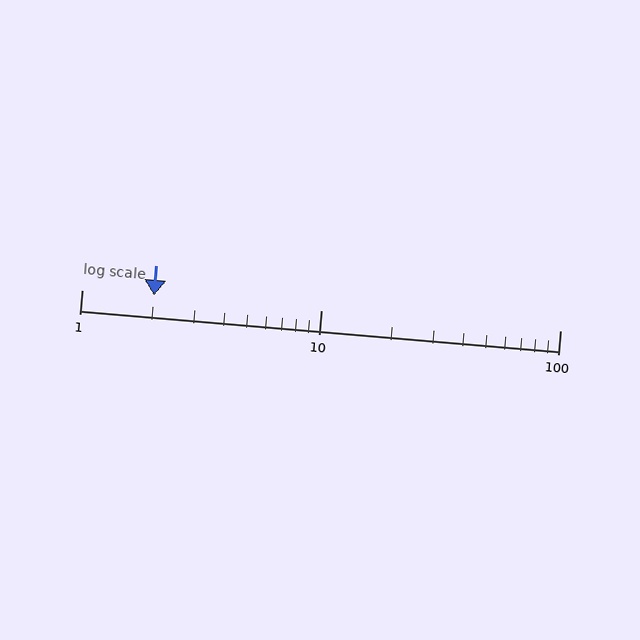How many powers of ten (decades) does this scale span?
The scale spans 2 decades, from 1 to 100.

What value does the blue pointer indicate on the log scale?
The pointer indicates approximately 2.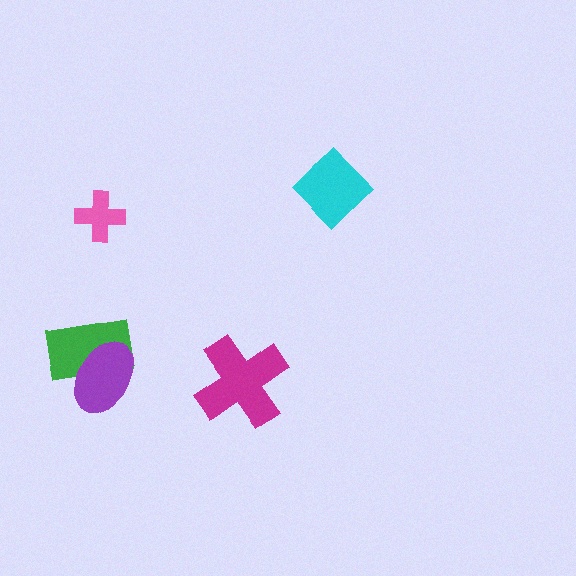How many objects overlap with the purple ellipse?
1 object overlaps with the purple ellipse.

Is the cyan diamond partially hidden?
No, no other shape covers it.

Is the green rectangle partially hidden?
Yes, it is partially covered by another shape.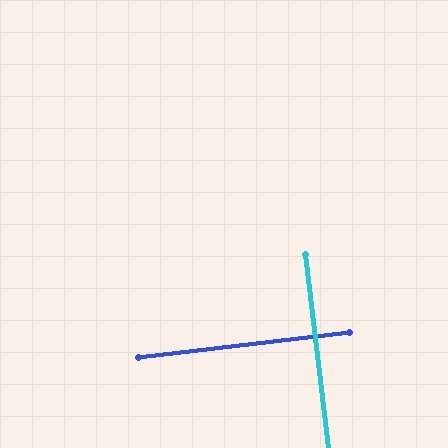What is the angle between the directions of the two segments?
Approximately 90 degrees.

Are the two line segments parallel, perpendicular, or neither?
Perpendicular — they meet at approximately 90°.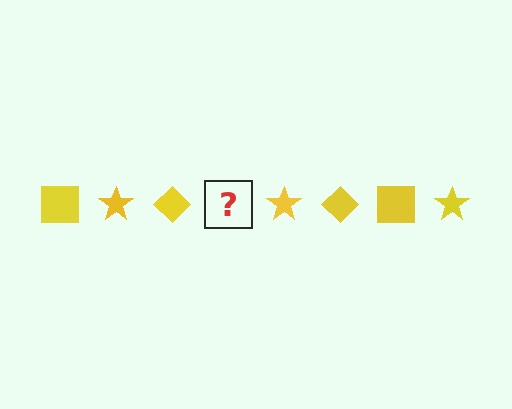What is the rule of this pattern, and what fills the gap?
The rule is that the pattern cycles through square, star, diamond shapes in yellow. The gap should be filled with a yellow square.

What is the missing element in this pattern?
The missing element is a yellow square.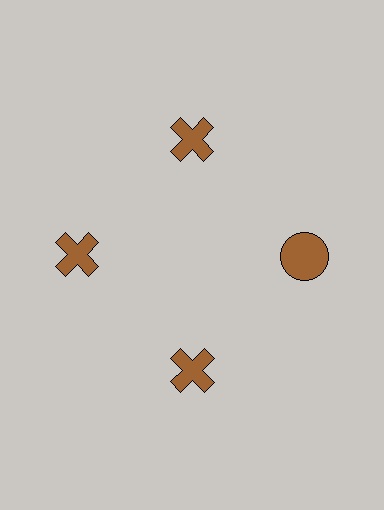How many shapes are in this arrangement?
There are 4 shapes arranged in a ring pattern.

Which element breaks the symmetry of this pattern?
The brown circle at roughly the 3 o'clock position breaks the symmetry. All other shapes are brown crosses.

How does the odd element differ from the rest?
It has a different shape: circle instead of cross.